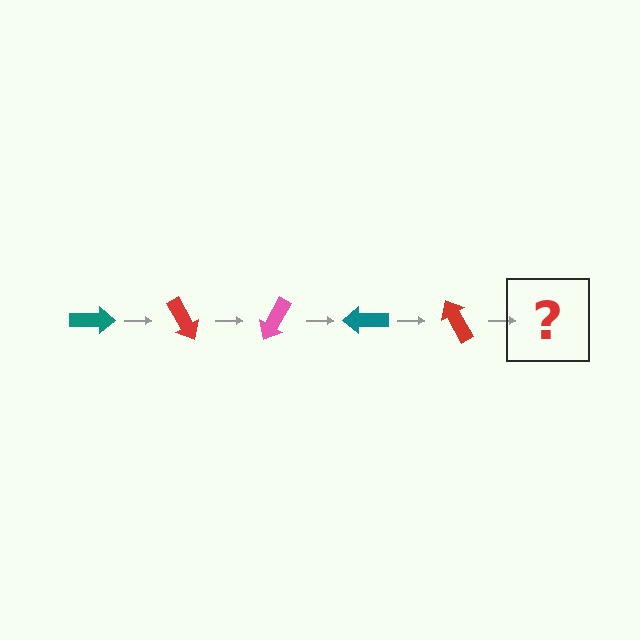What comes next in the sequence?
The next element should be a pink arrow, rotated 300 degrees from the start.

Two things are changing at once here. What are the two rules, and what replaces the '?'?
The two rules are that it rotates 60 degrees each step and the color cycles through teal, red, and pink. The '?' should be a pink arrow, rotated 300 degrees from the start.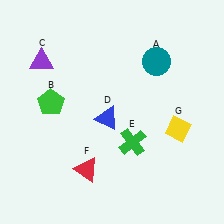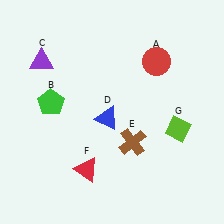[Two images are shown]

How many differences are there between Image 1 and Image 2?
There are 3 differences between the two images.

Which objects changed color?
A changed from teal to red. E changed from green to brown. G changed from yellow to lime.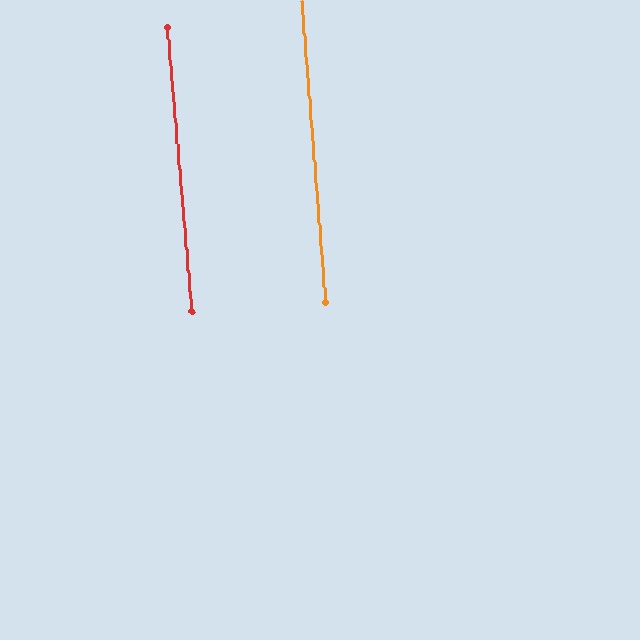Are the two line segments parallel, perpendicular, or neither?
Parallel — their directions differ by only 0.5°.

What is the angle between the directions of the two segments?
Approximately 0 degrees.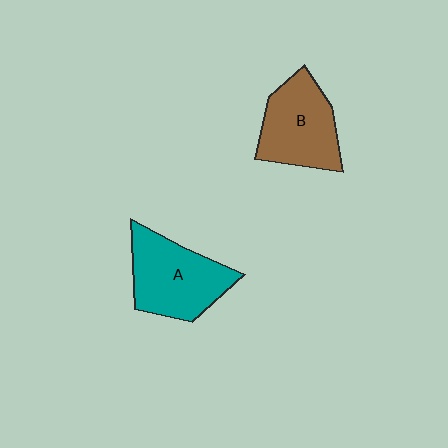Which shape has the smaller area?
Shape B (brown).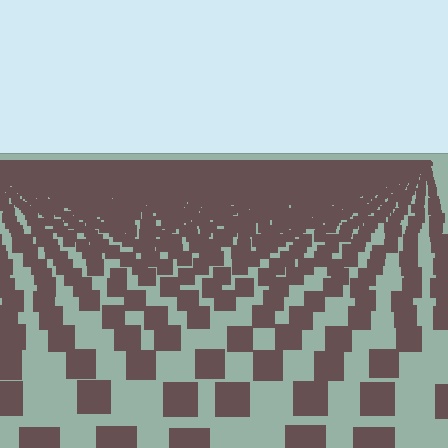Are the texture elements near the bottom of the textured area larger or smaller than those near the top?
Larger. Near the bottom, elements are closer to the viewer and appear at a bigger on-screen size.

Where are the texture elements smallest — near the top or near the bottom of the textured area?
Near the top.